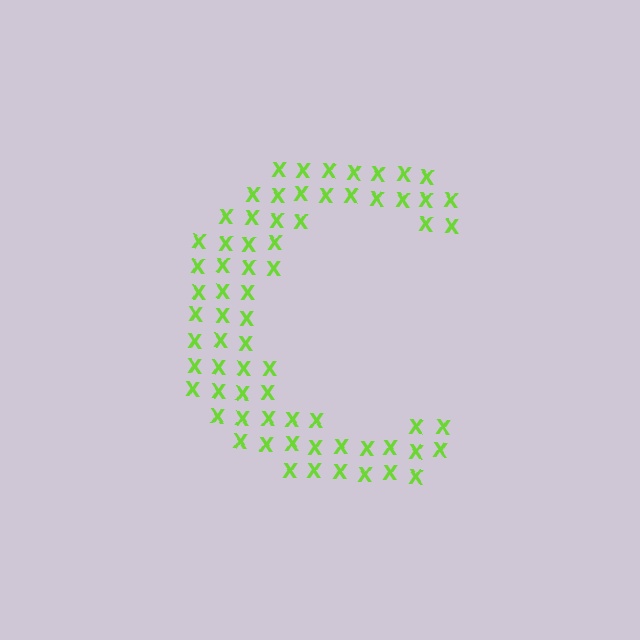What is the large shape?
The large shape is the letter C.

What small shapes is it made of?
It is made of small letter X's.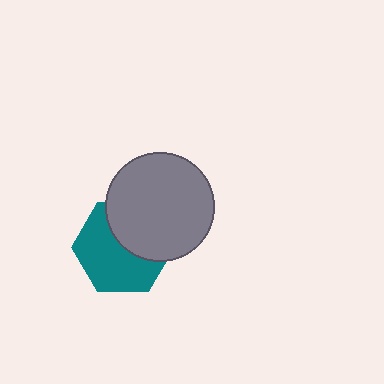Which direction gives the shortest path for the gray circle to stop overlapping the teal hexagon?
Moving toward the upper-right gives the shortest separation.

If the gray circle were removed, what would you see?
You would see the complete teal hexagon.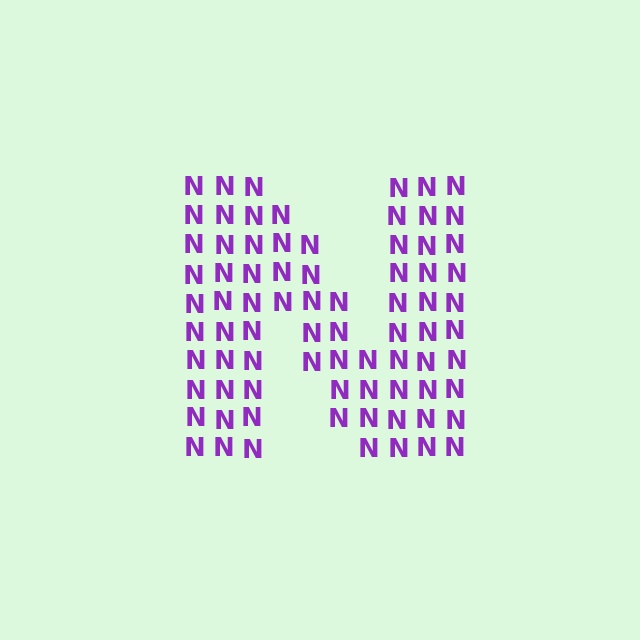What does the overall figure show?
The overall figure shows the letter N.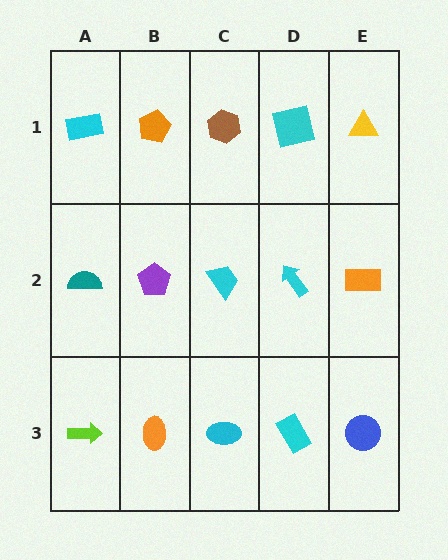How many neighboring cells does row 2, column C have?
4.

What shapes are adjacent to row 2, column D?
A cyan square (row 1, column D), a cyan rectangle (row 3, column D), a cyan trapezoid (row 2, column C), an orange rectangle (row 2, column E).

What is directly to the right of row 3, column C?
A cyan rectangle.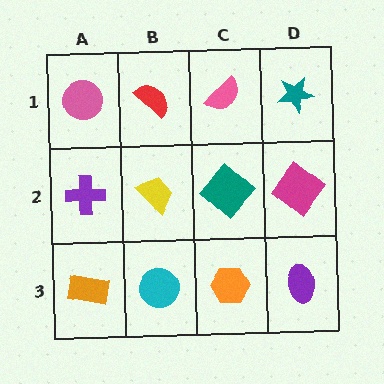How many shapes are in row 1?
4 shapes.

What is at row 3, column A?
An orange rectangle.